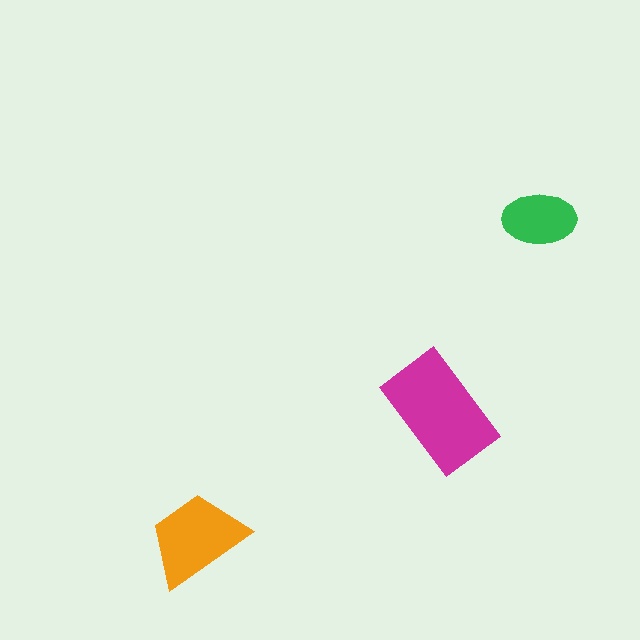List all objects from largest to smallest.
The magenta rectangle, the orange trapezoid, the green ellipse.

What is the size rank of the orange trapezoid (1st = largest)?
2nd.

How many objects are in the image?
There are 3 objects in the image.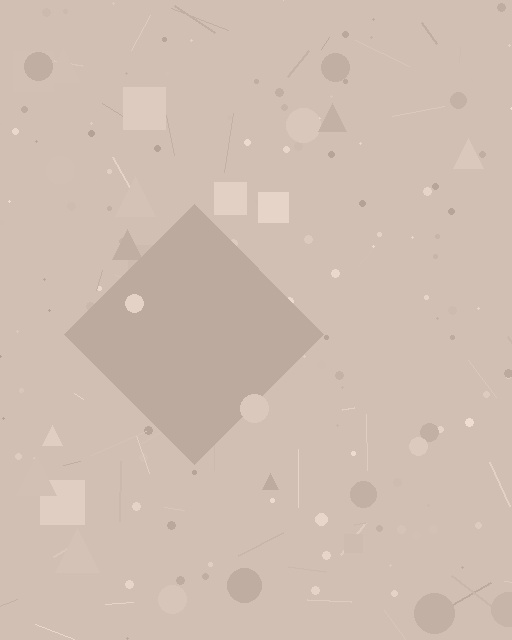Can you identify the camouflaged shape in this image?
The camouflaged shape is a diamond.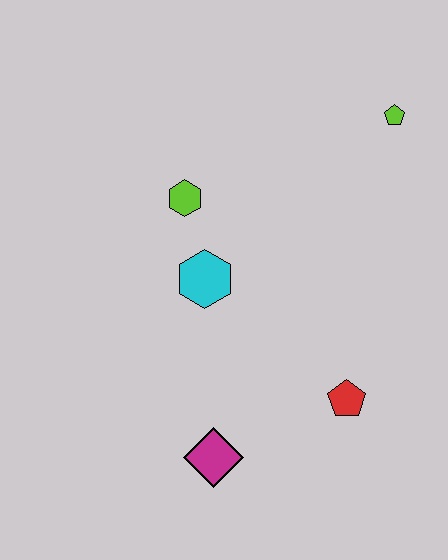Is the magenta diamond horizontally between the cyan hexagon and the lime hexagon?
No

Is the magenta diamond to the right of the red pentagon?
No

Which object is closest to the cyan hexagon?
The lime hexagon is closest to the cyan hexagon.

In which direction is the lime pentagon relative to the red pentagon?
The lime pentagon is above the red pentagon.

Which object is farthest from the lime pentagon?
The magenta diamond is farthest from the lime pentagon.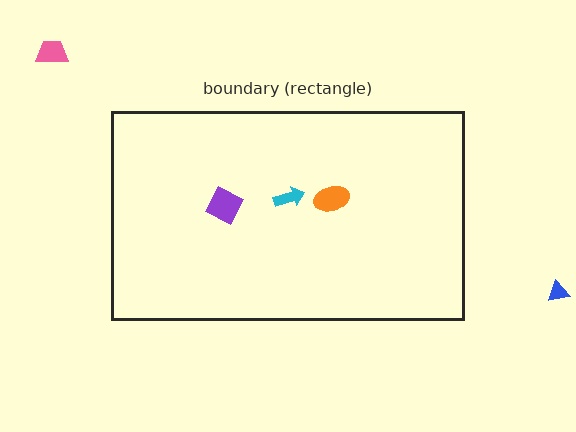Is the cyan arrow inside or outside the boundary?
Inside.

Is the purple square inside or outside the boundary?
Inside.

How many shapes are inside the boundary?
3 inside, 2 outside.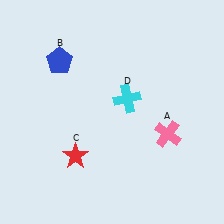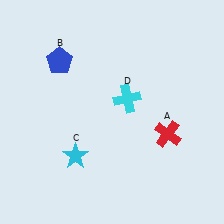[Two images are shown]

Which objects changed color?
A changed from pink to red. C changed from red to cyan.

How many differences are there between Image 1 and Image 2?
There are 2 differences between the two images.